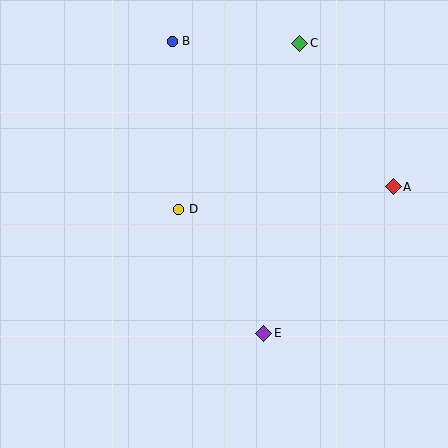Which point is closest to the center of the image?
Point D at (179, 209) is closest to the center.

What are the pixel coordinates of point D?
Point D is at (179, 209).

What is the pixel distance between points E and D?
The distance between E and D is 150 pixels.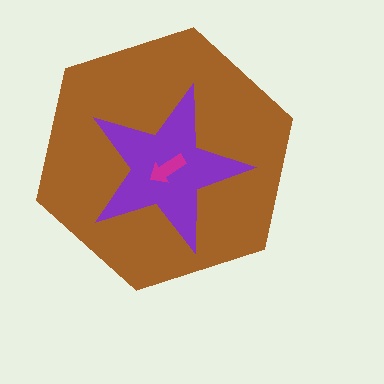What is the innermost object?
The magenta arrow.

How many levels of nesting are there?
3.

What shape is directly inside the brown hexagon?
The purple star.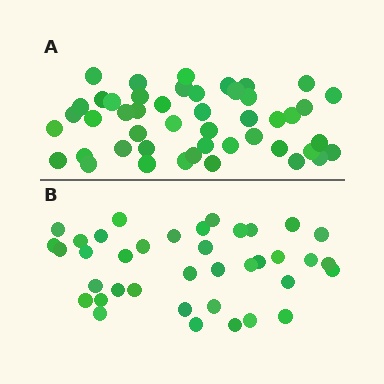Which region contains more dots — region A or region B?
Region A (the top region) has more dots.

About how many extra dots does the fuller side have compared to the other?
Region A has roughly 8 or so more dots than region B.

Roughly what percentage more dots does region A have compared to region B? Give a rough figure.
About 25% more.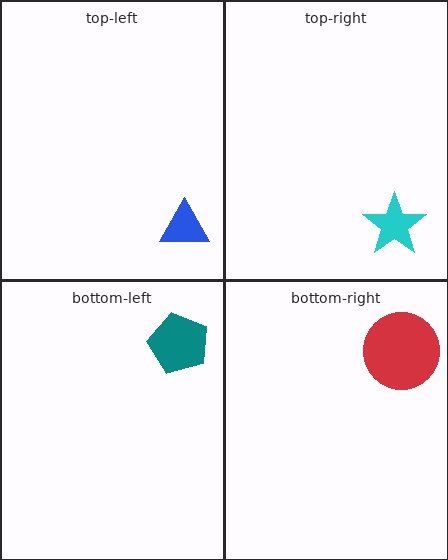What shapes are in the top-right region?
The cyan star.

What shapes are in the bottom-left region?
The teal pentagon.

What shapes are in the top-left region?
The blue triangle.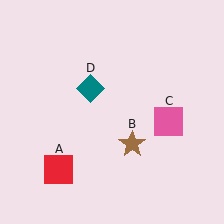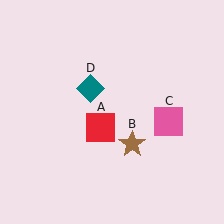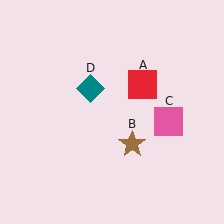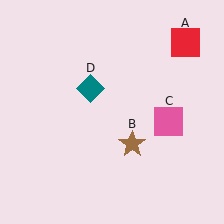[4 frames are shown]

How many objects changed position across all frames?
1 object changed position: red square (object A).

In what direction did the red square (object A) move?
The red square (object A) moved up and to the right.